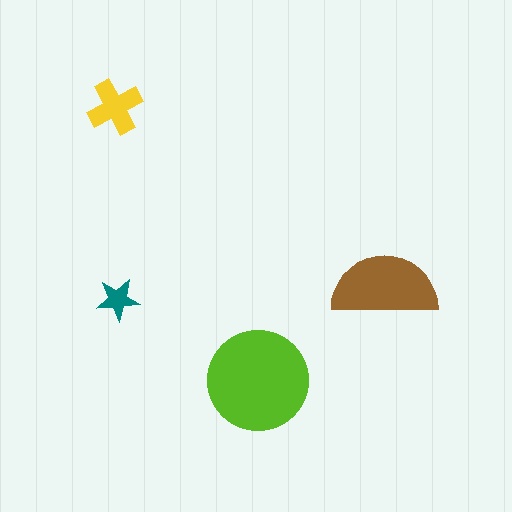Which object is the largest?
The lime circle.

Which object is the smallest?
The teal star.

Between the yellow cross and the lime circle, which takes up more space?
The lime circle.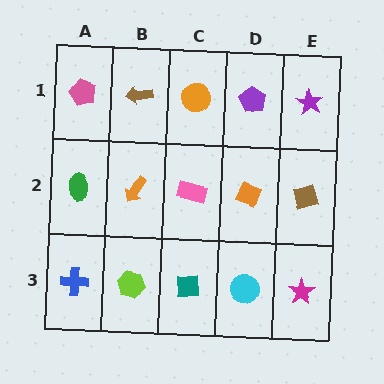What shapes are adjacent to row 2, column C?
An orange circle (row 1, column C), a teal square (row 3, column C), an orange arrow (row 2, column B), an orange diamond (row 2, column D).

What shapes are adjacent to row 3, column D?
An orange diamond (row 2, column D), a teal square (row 3, column C), a magenta star (row 3, column E).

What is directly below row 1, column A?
A green ellipse.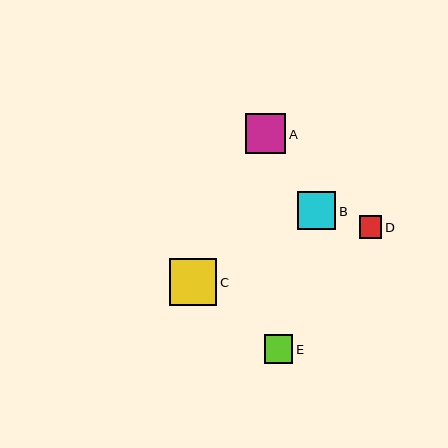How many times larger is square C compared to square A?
Square C is approximately 1.2 times the size of square A.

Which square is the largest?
Square C is the largest with a size of approximately 47 pixels.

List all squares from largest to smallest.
From largest to smallest: C, A, B, E, D.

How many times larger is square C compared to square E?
Square C is approximately 1.6 times the size of square E.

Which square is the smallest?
Square D is the smallest with a size of approximately 23 pixels.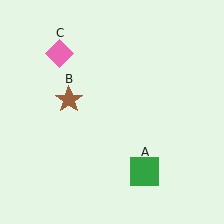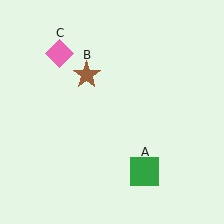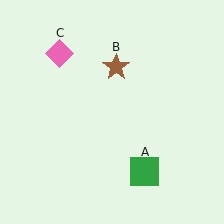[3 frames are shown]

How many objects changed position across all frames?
1 object changed position: brown star (object B).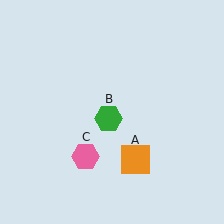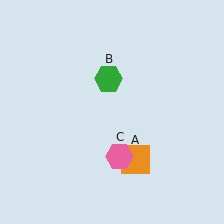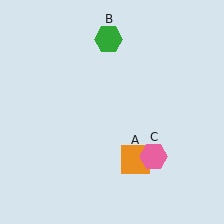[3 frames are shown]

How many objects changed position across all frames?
2 objects changed position: green hexagon (object B), pink hexagon (object C).